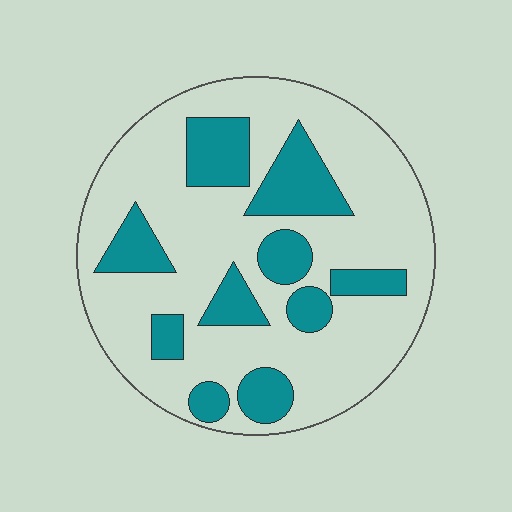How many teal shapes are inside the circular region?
10.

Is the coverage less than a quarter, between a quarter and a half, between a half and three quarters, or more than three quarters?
Between a quarter and a half.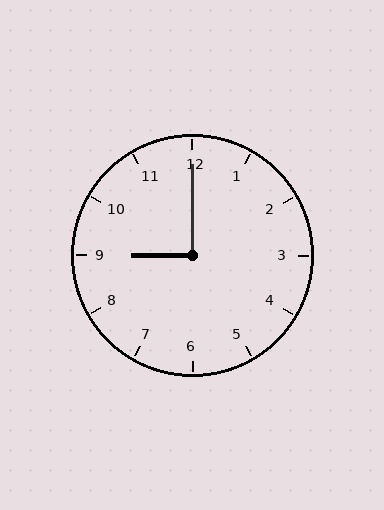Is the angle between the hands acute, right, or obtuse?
It is right.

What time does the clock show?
9:00.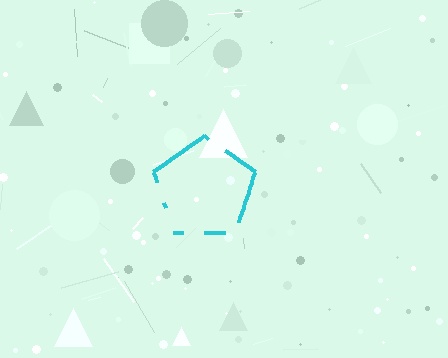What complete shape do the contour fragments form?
The contour fragments form a pentagon.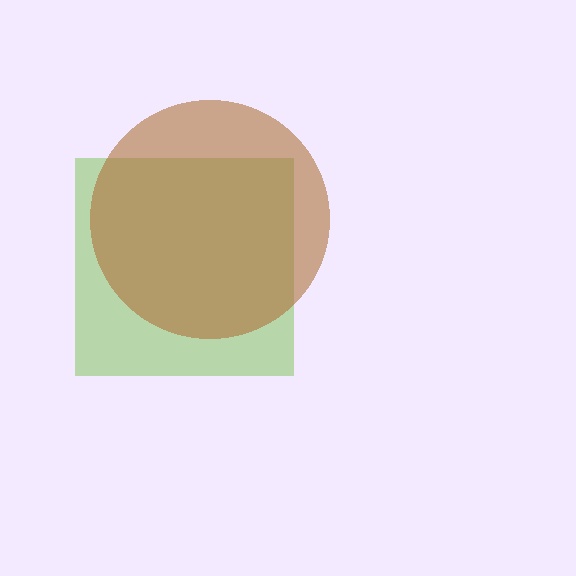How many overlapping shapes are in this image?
There are 2 overlapping shapes in the image.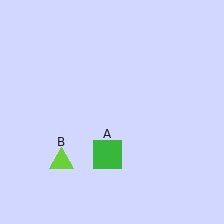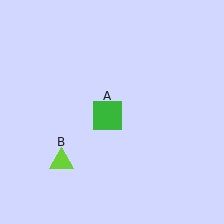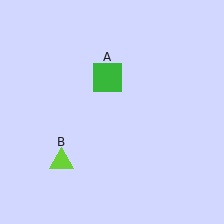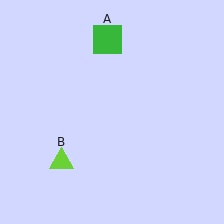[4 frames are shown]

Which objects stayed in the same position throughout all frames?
Lime triangle (object B) remained stationary.